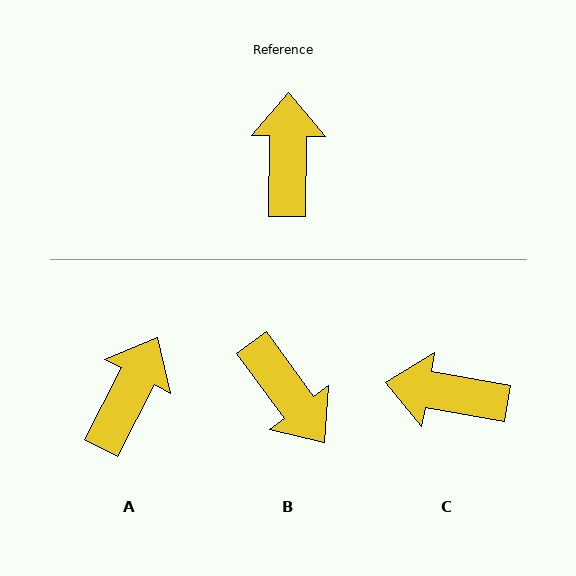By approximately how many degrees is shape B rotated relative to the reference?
Approximately 143 degrees clockwise.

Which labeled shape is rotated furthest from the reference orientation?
B, about 143 degrees away.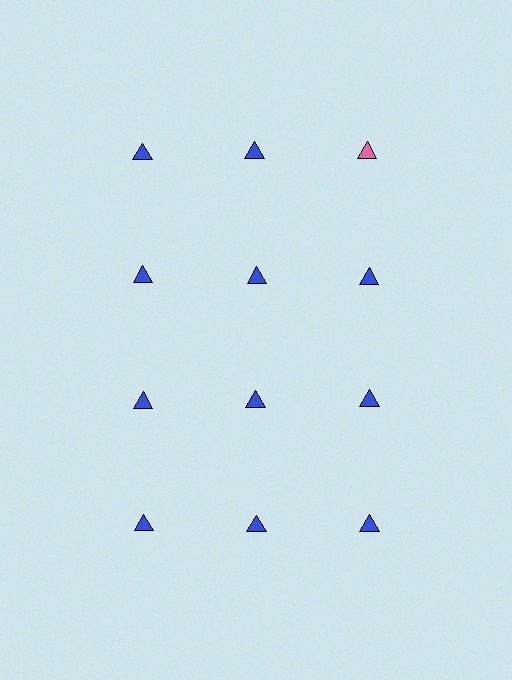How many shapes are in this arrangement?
There are 12 shapes arranged in a grid pattern.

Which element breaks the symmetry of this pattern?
The pink triangle in the top row, center column breaks the symmetry. All other shapes are blue triangles.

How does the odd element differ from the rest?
It has a different color: pink instead of blue.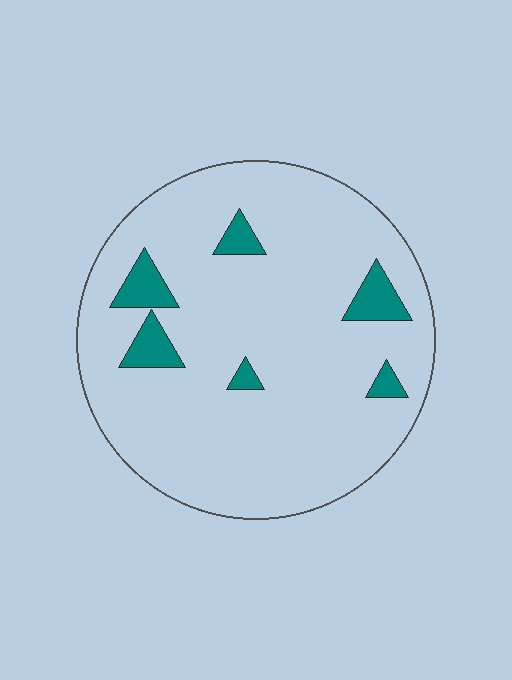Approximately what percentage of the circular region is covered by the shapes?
Approximately 10%.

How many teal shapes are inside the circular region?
6.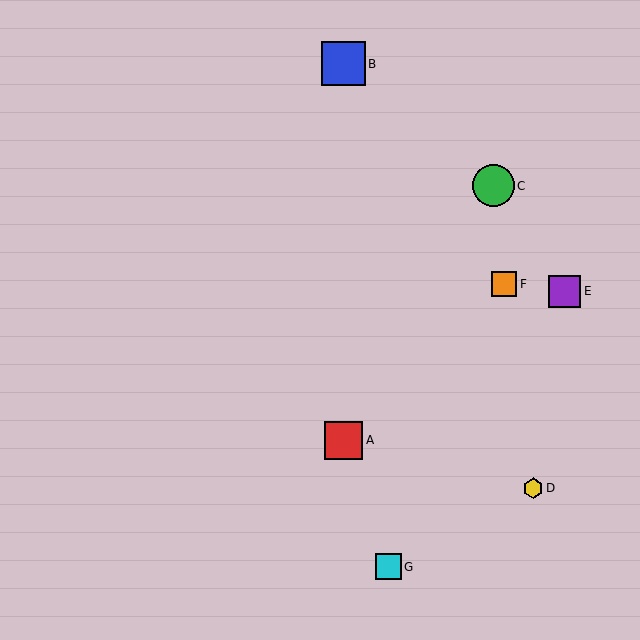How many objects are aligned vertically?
2 objects (A, B) are aligned vertically.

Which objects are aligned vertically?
Objects A, B are aligned vertically.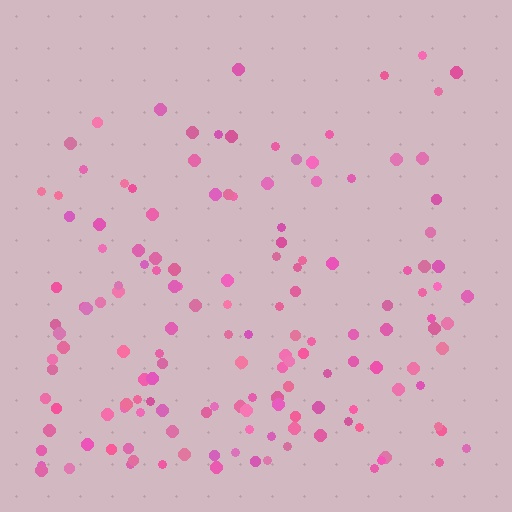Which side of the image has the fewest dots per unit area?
The top.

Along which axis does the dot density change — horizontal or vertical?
Vertical.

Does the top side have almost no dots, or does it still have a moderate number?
Still a moderate number, just noticeably fewer than the bottom.